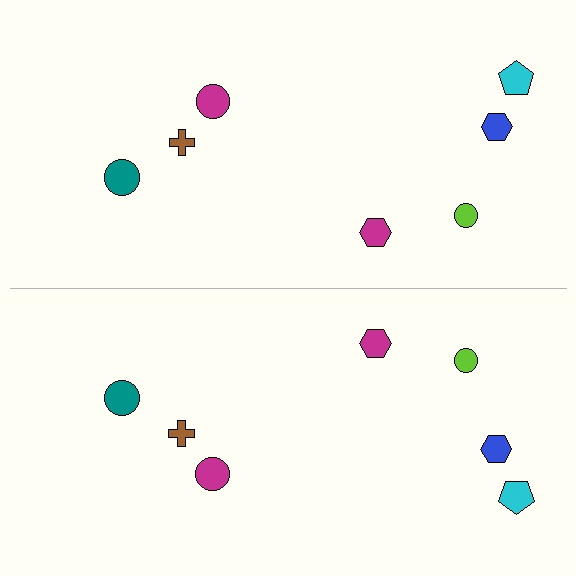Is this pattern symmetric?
Yes, this pattern has bilateral (reflection) symmetry.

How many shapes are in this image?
There are 14 shapes in this image.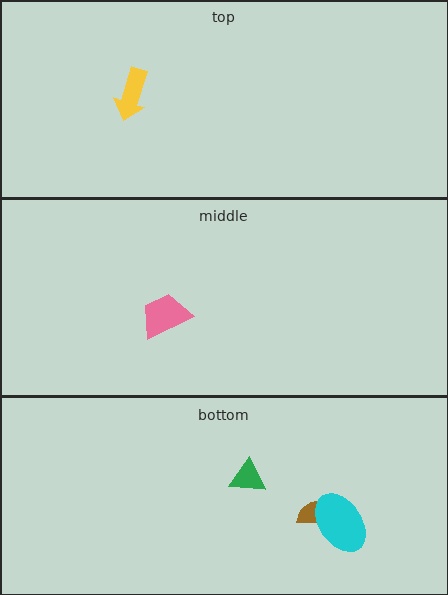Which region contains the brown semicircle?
The bottom region.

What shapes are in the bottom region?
The brown semicircle, the green triangle, the cyan ellipse.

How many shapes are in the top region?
1.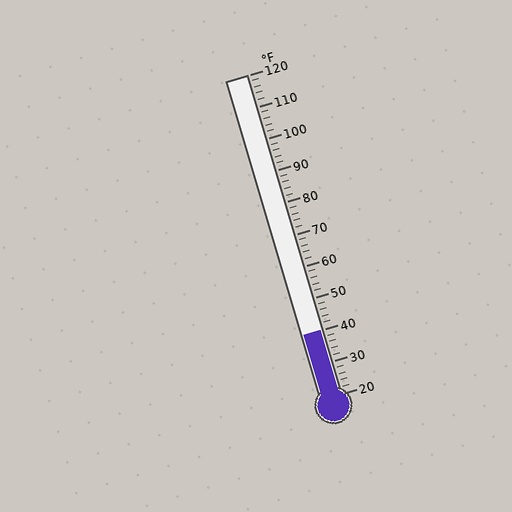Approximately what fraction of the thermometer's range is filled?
The thermometer is filled to approximately 20% of its range.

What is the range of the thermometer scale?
The thermometer scale ranges from 20°F to 120°F.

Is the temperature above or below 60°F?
The temperature is below 60°F.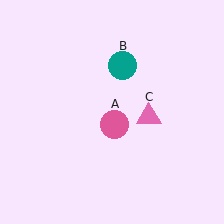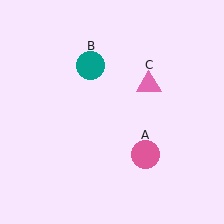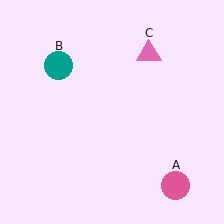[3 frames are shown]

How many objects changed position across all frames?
3 objects changed position: pink circle (object A), teal circle (object B), pink triangle (object C).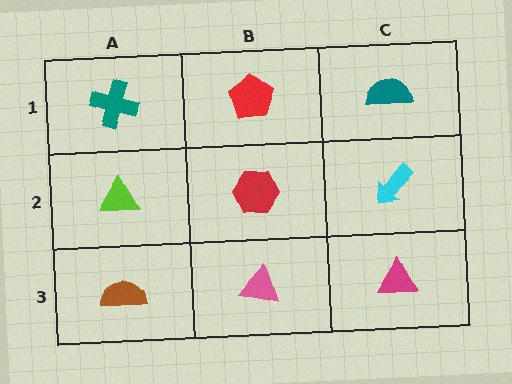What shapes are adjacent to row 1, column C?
A cyan arrow (row 2, column C), a red pentagon (row 1, column B).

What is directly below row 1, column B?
A red hexagon.